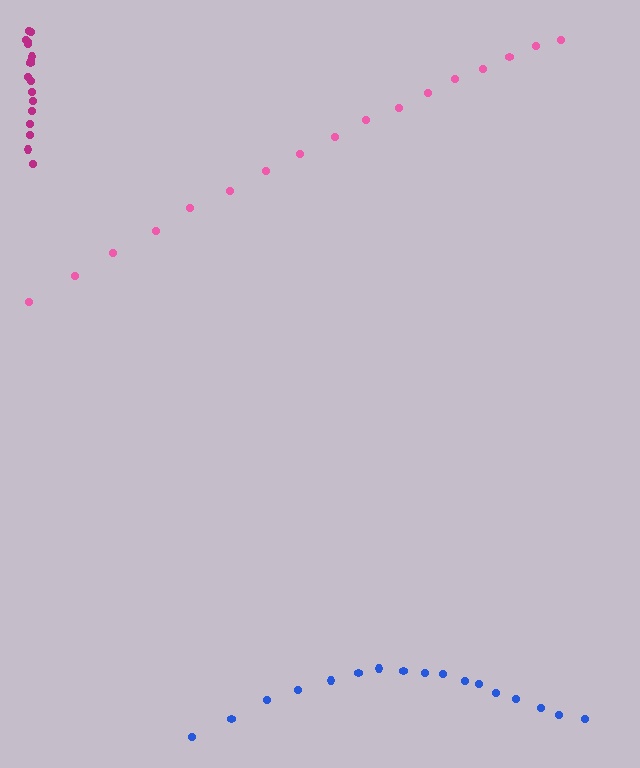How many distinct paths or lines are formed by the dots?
There are 3 distinct paths.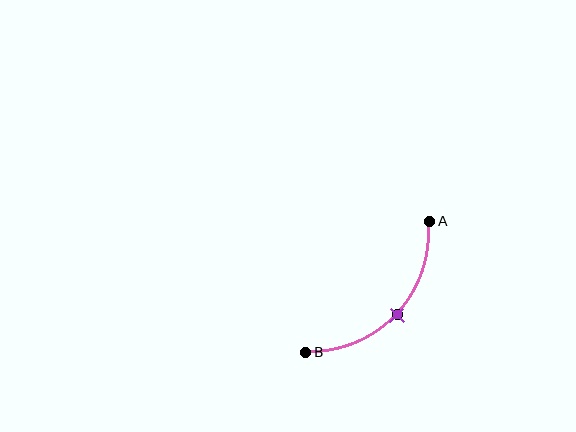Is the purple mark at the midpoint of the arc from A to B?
Yes. The purple mark lies on the arc at equal arc-length from both A and B — it is the arc midpoint.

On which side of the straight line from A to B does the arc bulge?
The arc bulges below and to the right of the straight line connecting A and B.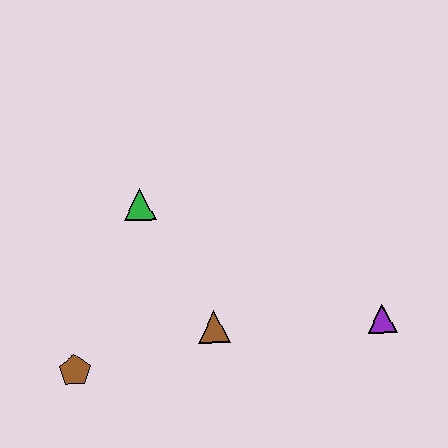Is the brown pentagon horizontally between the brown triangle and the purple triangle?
No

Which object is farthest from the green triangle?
The purple triangle is farthest from the green triangle.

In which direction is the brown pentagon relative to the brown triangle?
The brown pentagon is to the left of the brown triangle.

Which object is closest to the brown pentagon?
The brown triangle is closest to the brown pentagon.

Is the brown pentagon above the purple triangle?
No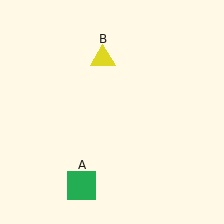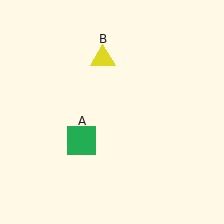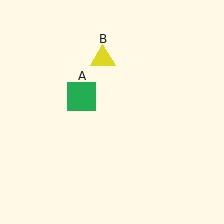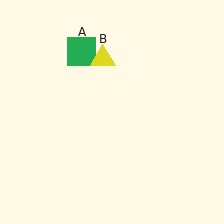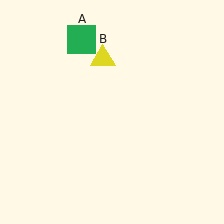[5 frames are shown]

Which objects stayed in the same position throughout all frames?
Yellow triangle (object B) remained stationary.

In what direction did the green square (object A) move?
The green square (object A) moved up.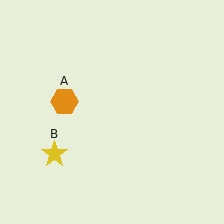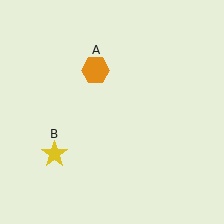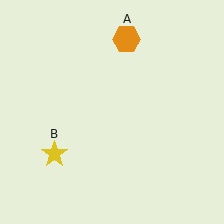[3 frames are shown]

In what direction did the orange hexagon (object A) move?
The orange hexagon (object A) moved up and to the right.